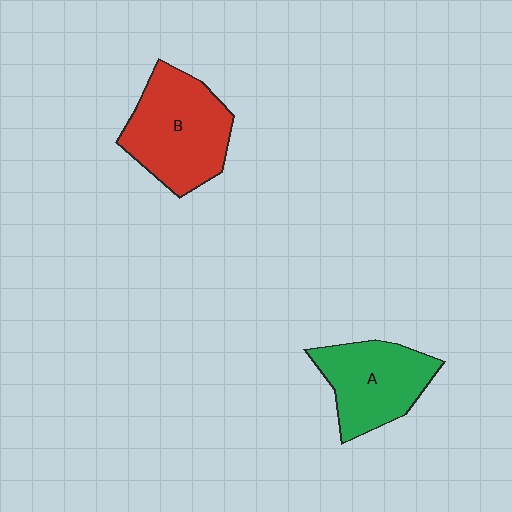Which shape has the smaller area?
Shape A (green).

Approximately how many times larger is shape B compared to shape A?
Approximately 1.2 times.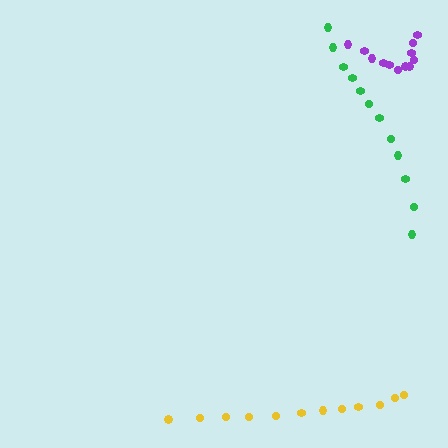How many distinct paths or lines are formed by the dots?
There are 3 distinct paths.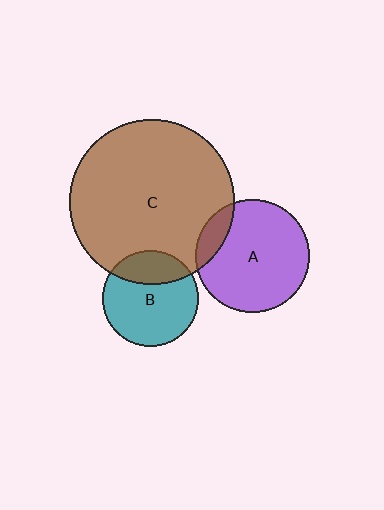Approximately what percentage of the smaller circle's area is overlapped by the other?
Approximately 25%.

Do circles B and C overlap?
Yes.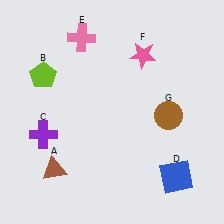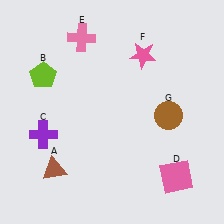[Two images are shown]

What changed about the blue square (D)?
In Image 1, D is blue. In Image 2, it changed to pink.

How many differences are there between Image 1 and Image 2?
There is 1 difference between the two images.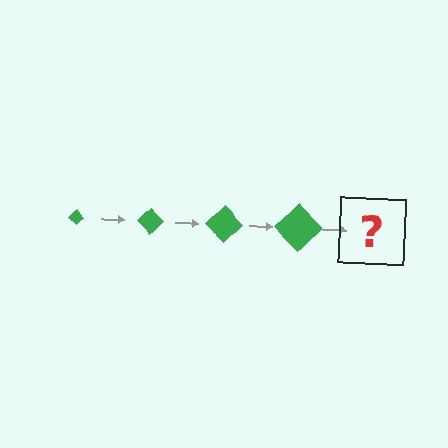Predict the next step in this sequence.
The next step is a green diamond, larger than the previous one.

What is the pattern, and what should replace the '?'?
The pattern is that the diamond gets progressively larger each step. The '?' should be a green diamond, larger than the previous one.